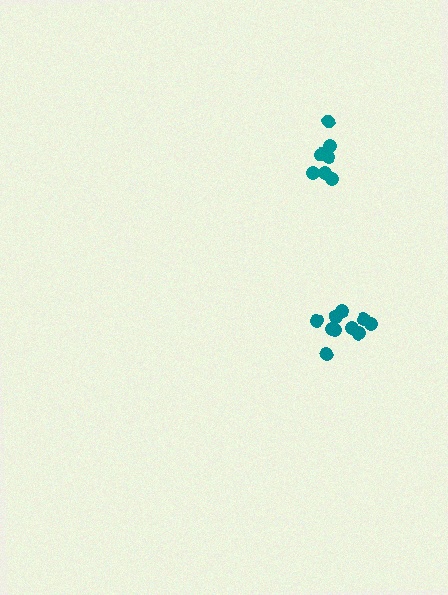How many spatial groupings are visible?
There are 2 spatial groupings.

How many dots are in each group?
Group 1: 7 dots, Group 2: 10 dots (17 total).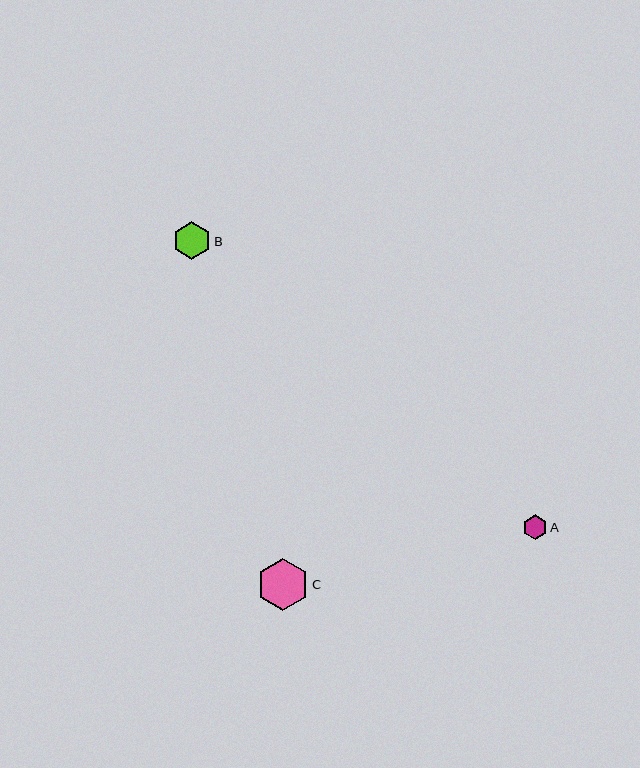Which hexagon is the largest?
Hexagon C is the largest with a size of approximately 52 pixels.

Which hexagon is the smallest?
Hexagon A is the smallest with a size of approximately 25 pixels.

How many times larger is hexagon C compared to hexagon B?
Hexagon C is approximately 1.4 times the size of hexagon B.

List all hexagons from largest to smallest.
From largest to smallest: C, B, A.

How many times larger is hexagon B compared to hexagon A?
Hexagon B is approximately 1.5 times the size of hexagon A.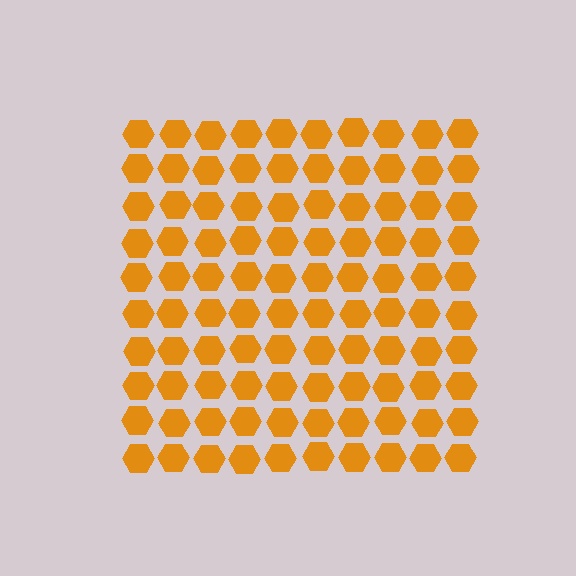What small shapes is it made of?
It is made of small hexagons.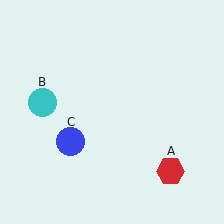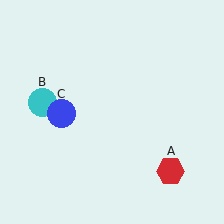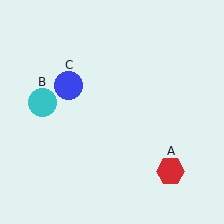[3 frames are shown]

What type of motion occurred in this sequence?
The blue circle (object C) rotated clockwise around the center of the scene.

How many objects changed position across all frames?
1 object changed position: blue circle (object C).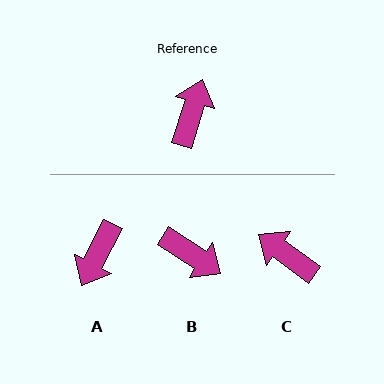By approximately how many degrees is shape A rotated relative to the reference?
Approximately 170 degrees counter-clockwise.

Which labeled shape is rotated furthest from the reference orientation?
A, about 170 degrees away.